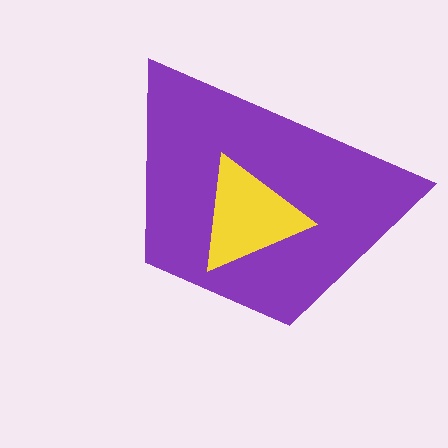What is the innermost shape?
The yellow triangle.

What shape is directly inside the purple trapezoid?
The yellow triangle.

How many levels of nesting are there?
2.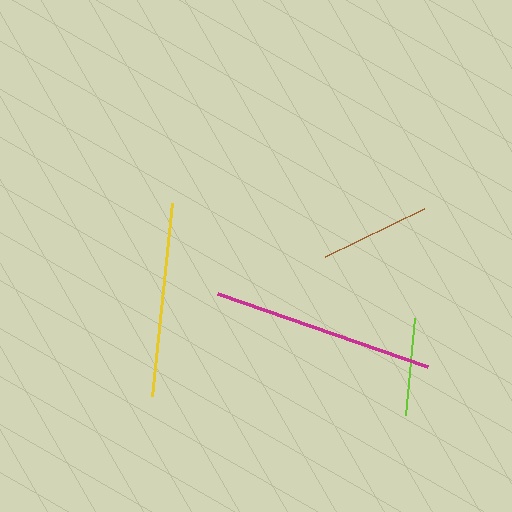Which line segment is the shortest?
The lime line is the shortest at approximately 97 pixels.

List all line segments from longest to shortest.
From longest to shortest: magenta, yellow, brown, lime.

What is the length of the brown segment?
The brown segment is approximately 110 pixels long.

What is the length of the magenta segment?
The magenta segment is approximately 222 pixels long.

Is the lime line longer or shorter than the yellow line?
The yellow line is longer than the lime line.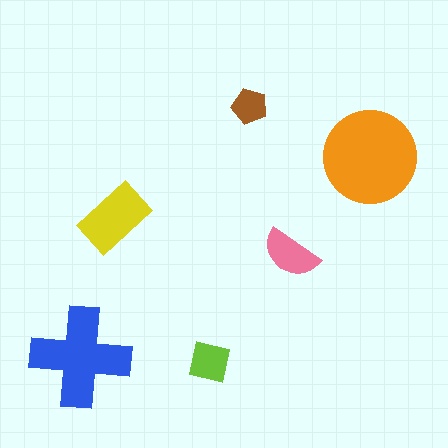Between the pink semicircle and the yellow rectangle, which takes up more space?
The yellow rectangle.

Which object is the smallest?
The brown pentagon.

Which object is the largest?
The orange circle.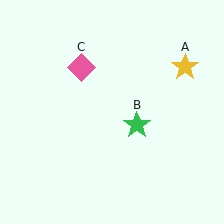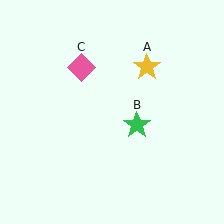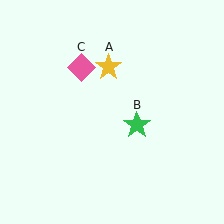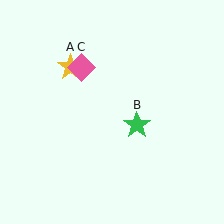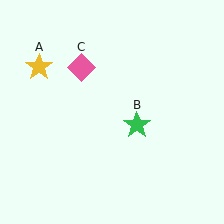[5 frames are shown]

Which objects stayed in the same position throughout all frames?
Green star (object B) and pink diamond (object C) remained stationary.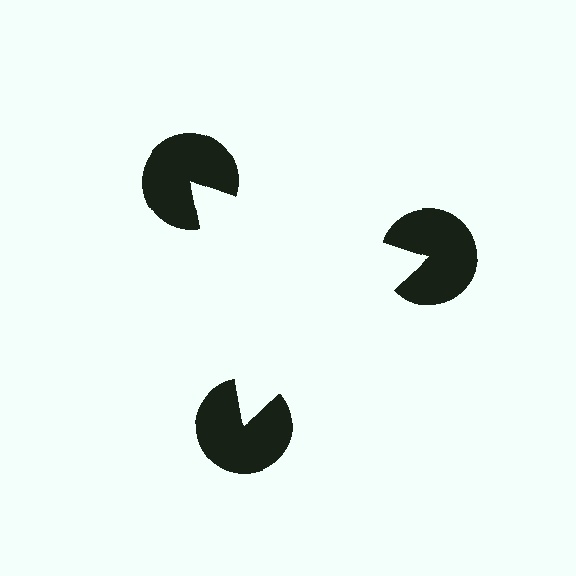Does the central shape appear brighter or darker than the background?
It typically appears slightly brighter than the background, even though no actual brightness change is drawn.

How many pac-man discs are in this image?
There are 3 — one at each vertex of the illusory triangle.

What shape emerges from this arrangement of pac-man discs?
An illusory triangle — its edges are inferred from the aligned wedge cuts in the pac-man discs, not physically drawn.